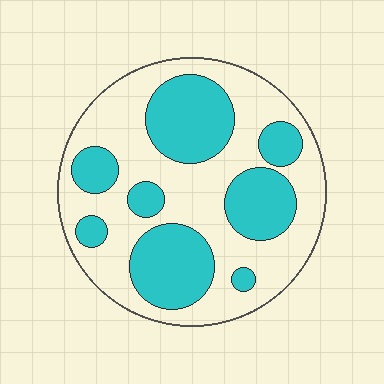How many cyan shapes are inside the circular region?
8.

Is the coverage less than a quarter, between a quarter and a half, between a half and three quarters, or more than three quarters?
Between a quarter and a half.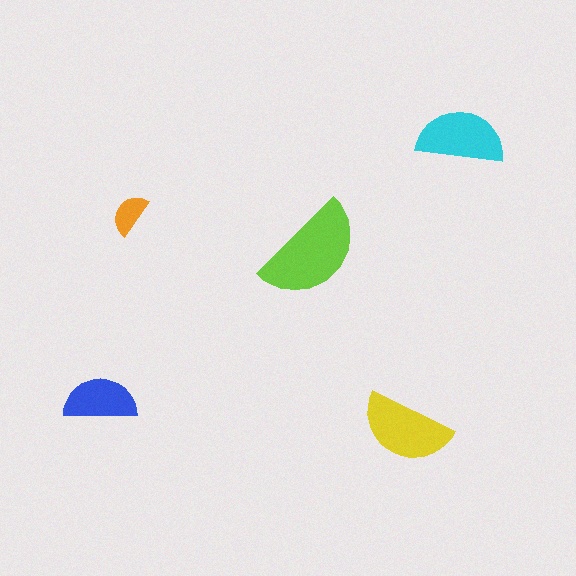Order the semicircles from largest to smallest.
the lime one, the yellow one, the cyan one, the blue one, the orange one.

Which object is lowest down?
The yellow semicircle is bottommost.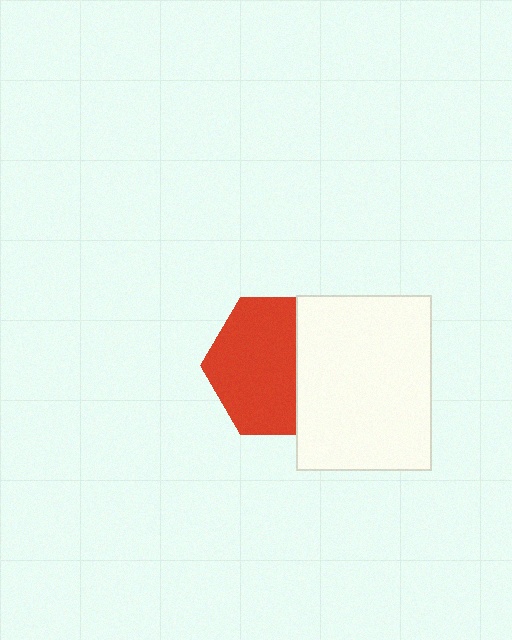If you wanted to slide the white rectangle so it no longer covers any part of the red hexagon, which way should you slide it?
Slide it right — that is the most direct way to separate the two shapes.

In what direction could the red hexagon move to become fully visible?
The red hexagon could move left. That would shift it out from behind the white rectangle entirely.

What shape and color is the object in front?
The object in front is a white rectangle.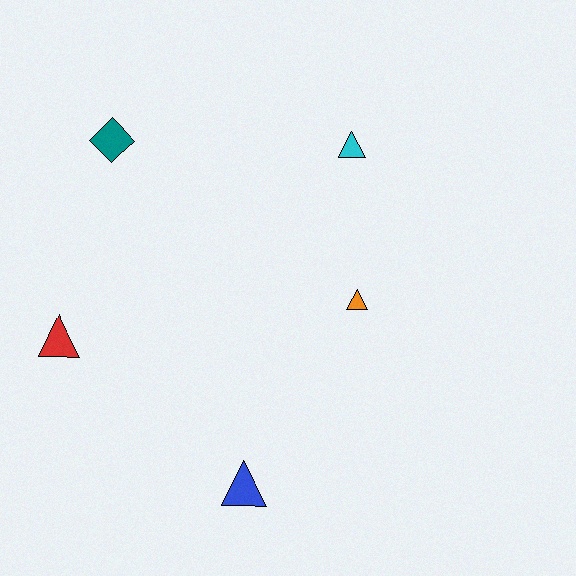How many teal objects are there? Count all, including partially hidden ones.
There is 1 teal object.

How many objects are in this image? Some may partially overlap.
There are 5 objects.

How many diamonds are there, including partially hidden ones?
There is 1 diamond.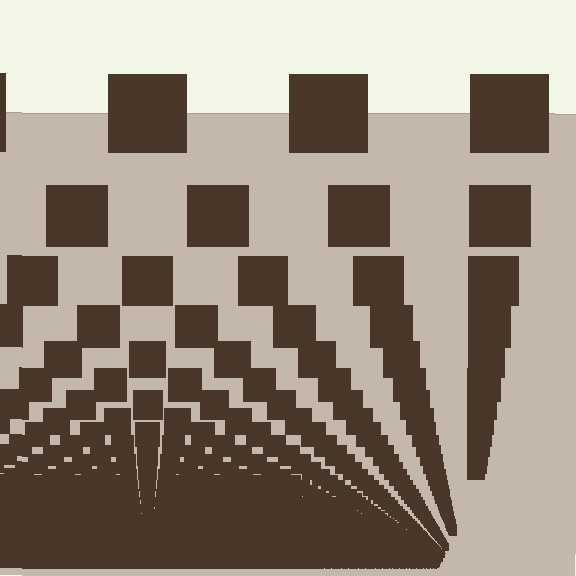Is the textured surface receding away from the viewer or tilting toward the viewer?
The surface appears to tilt toward the viewer. Texture elements get larger and sparser toward the top.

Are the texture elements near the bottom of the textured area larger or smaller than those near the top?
Smaller. The gradient is inverted — elements near the bottom are smaller and denser.